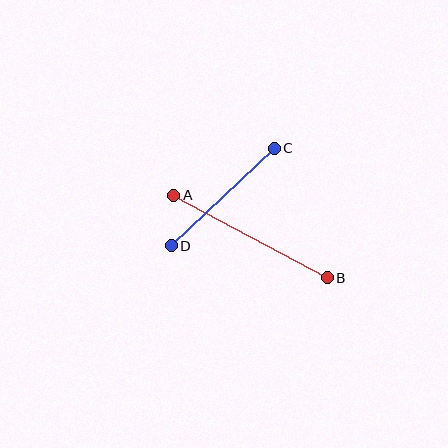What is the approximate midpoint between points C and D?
The midpoint is at approximately (223, 197) pixels.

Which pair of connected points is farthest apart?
Points A and B are farthest apart.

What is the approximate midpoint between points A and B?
The midpoint is at approximately (251, 237) pixels.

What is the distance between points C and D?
The distance is approximately 142 pixels.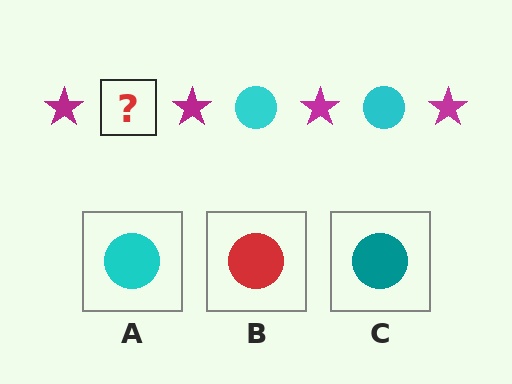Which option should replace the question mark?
Option A.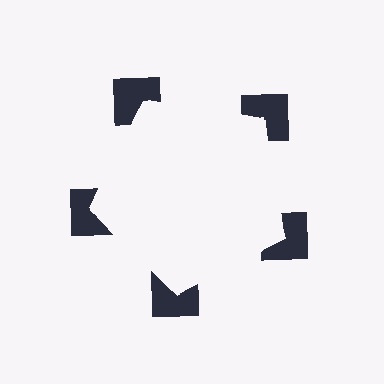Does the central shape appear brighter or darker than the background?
It typically appears slightly brighter than the background, even though no actual brightness change is drawn.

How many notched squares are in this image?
There are 5 — one at each vertex of the illusory pentagon.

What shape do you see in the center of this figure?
An illusory pentagon — its edges are inferred from the aligned wedge cuts in the notched squares, not physically drawn.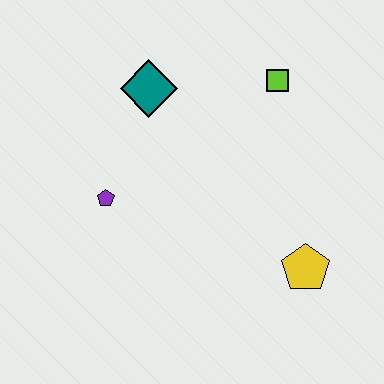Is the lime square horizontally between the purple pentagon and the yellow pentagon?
Yes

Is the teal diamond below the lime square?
Yes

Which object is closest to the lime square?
The teal diamond is closest to the lime square.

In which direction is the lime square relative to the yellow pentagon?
The lime square is above the yellow pentagon.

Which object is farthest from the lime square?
The purple pentagon is farthest from the lime square.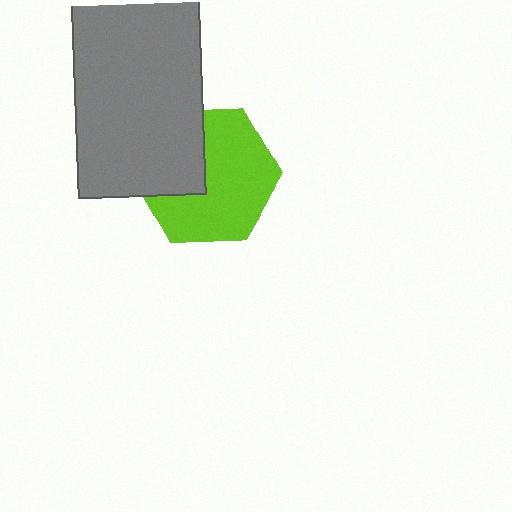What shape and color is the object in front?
The object in front is a gray rectangle.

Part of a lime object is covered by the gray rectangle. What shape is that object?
It is a hexagon.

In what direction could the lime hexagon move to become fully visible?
The lime hexagon could move toward the lower-right. That would shift it out from behind the gray rectangle entirely.